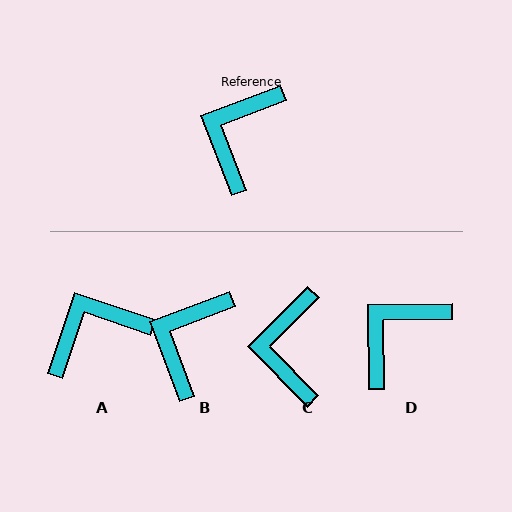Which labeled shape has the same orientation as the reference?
B.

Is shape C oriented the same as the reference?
No, it is off by about 24 degrees.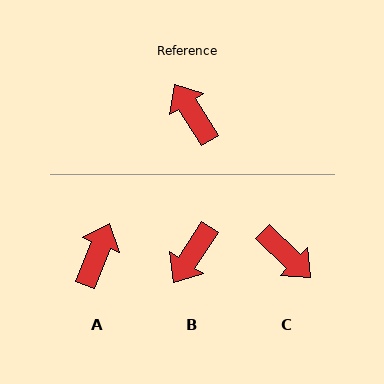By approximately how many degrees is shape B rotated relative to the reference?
Approximately 114 degrees counter-clockwise.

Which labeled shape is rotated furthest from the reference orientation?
C, about 166 degrees away.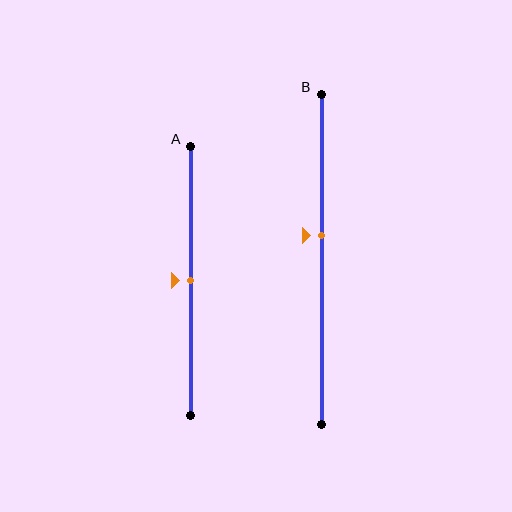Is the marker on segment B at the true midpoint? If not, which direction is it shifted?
No, the marker on segment B is shifted upward by about 7% of the segment length.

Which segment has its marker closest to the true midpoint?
Segment A has its marker closest to the true midpoint.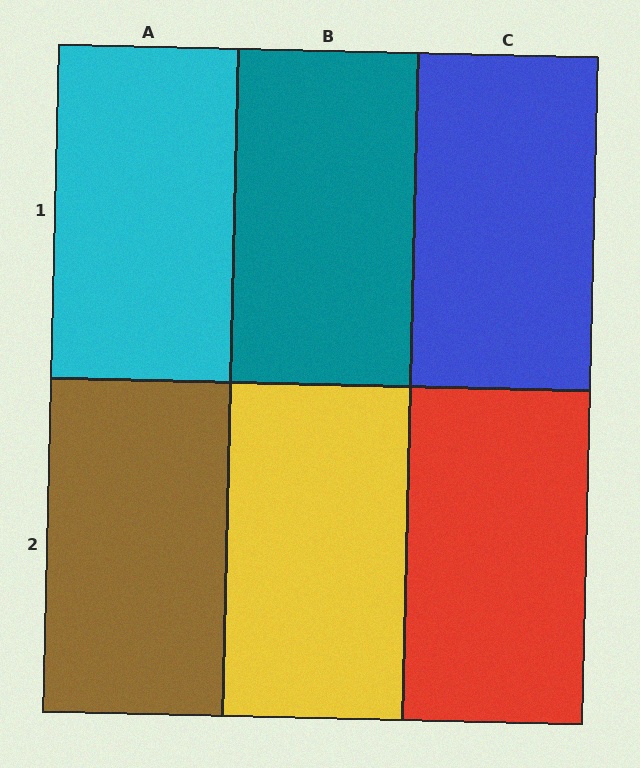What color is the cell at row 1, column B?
Teal.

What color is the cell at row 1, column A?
Cyan.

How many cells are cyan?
1 cell is cyan.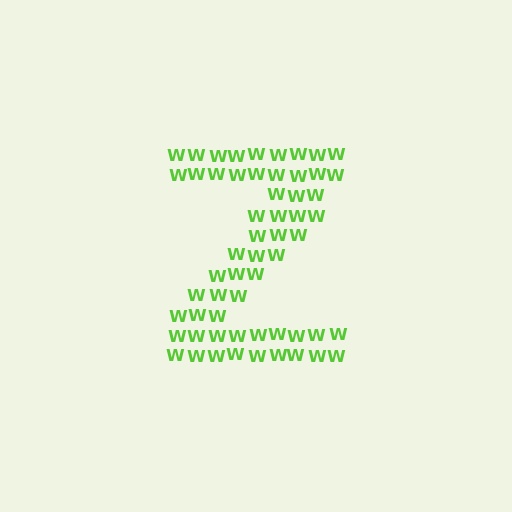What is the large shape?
The large shape is the letter Z.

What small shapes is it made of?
It is made of small letter W's.